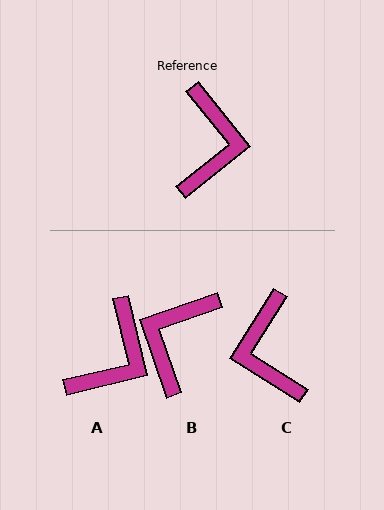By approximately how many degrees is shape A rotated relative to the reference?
Approximately 25 degrees clockwise.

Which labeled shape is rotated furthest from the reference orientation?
C, about 161 degrees away.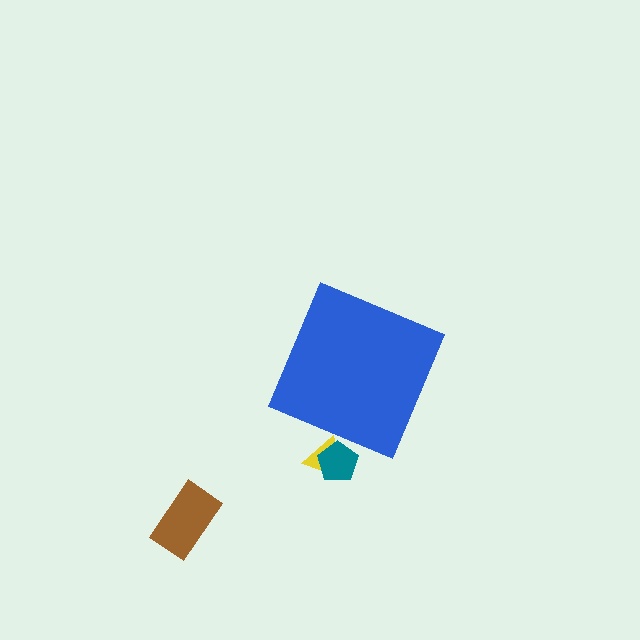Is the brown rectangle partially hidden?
No, the brown rectangle is fully visible.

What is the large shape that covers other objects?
A blue diamond.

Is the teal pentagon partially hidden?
Yes, the teal pentagon is partially hidden behind the blue diamond.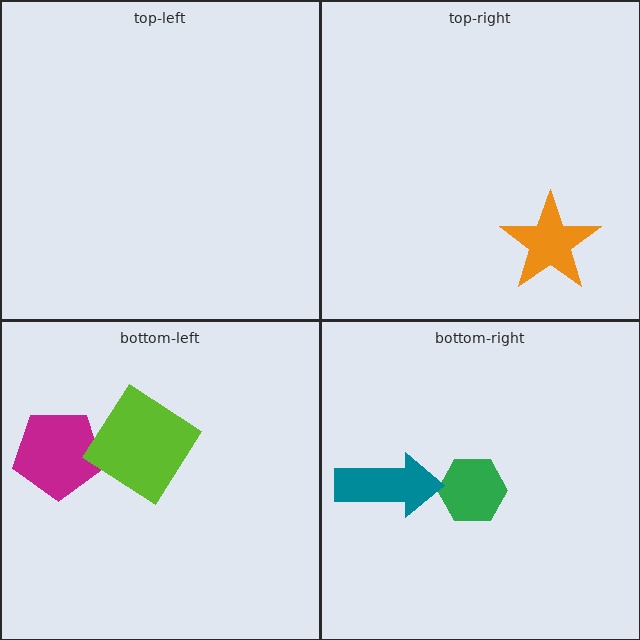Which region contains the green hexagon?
The bottom-right region.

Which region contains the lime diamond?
The bottom-left region.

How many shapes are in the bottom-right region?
2.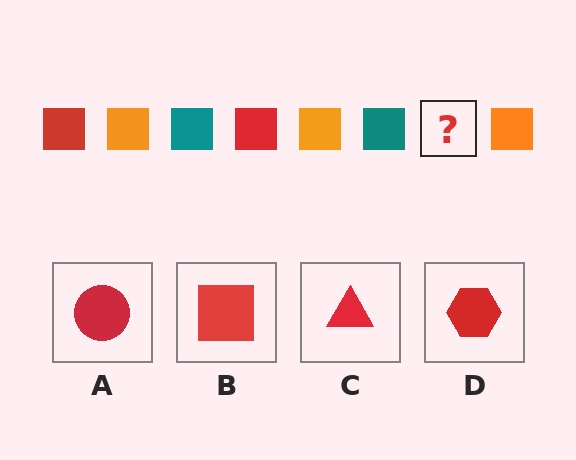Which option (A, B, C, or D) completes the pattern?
B.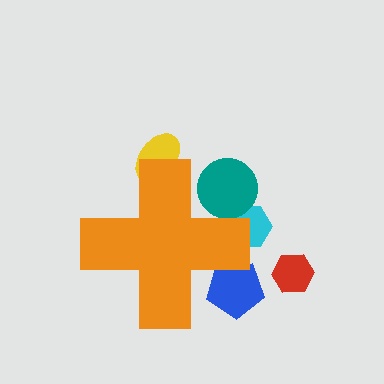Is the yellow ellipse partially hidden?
Yes, the yellow ellipse is partially hidden behind the orange cross.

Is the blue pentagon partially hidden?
Yes, the blue pentagon is partially hidden behind the orange cross.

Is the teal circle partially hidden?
Yes, the teal circle is partially hidden behind the orange cross.